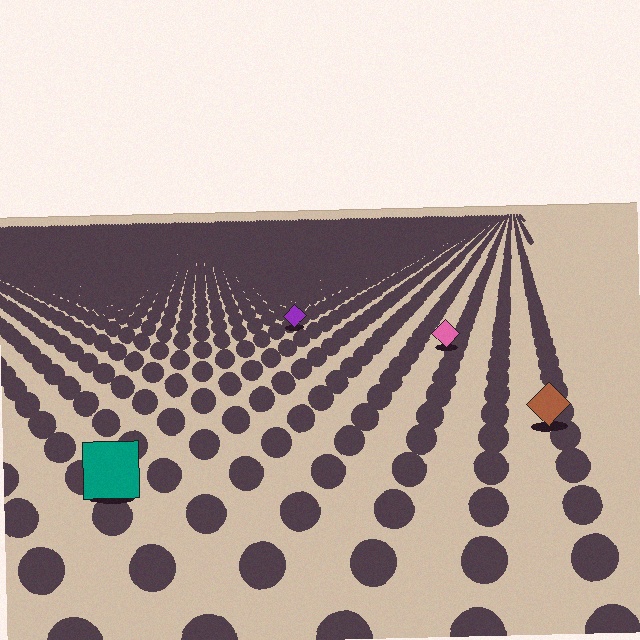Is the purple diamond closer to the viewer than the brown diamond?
No. The brown diamond is closer — you can tell from the texture gradient: the ground texture is coarser near it.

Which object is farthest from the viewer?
The purple diamond is farthest from the viewer. It appears smaller and the ground texture around it is denser.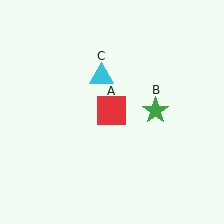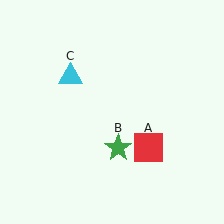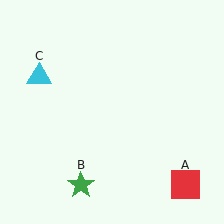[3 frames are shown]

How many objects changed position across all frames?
3 objects changed position: red square (object A), green star (object B), cyan triangle (object C).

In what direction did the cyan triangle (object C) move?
The cyan triangle (object C) moved left.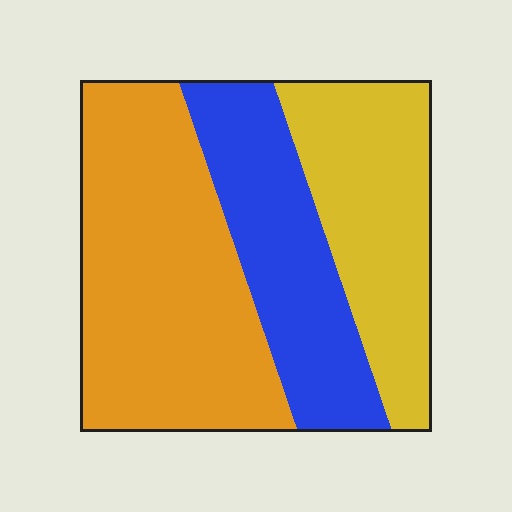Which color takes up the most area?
Orange, at roughly 45%.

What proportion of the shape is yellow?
Yellow covers 28% of the shape.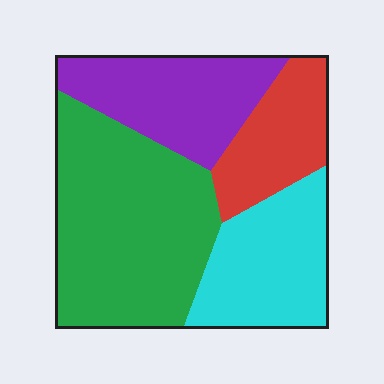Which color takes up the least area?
Red, at roughly 15%.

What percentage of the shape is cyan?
Cyan takes up about one fifth (1/5) of the shape.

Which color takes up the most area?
Green, at roughly 40%.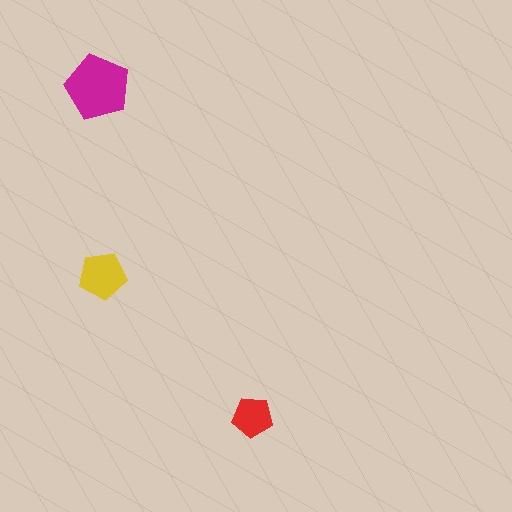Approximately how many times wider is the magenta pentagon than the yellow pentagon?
About 1.5 times wider.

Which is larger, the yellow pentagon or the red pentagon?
The yellow one.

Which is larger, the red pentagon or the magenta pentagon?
The magenta one.